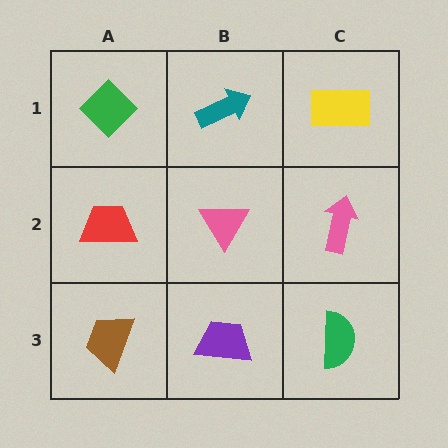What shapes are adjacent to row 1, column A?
A red trapezoid (row 2, column A), a teal arrow (row 1, column B).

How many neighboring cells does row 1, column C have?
2.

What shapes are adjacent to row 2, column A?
A green diamond (row 1, column A), a brown trapezoid (row 3, column A), a pink triangle (row 2, column B).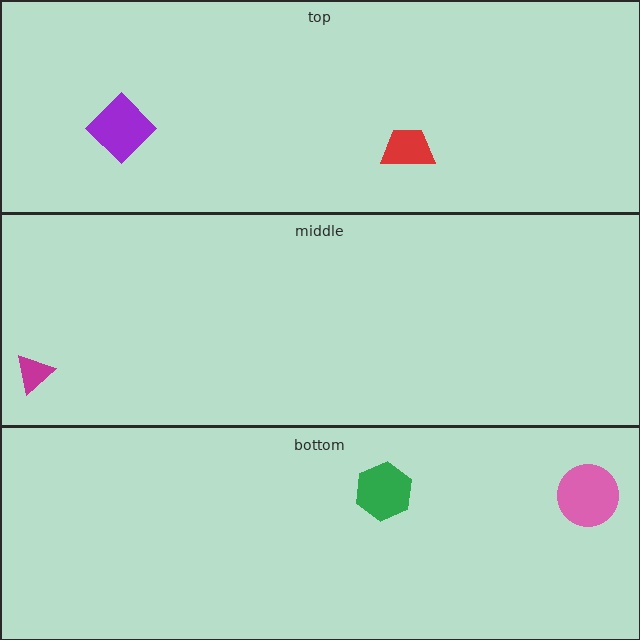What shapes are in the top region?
The purple diamond, the red trapezoid.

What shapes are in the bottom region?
The green hexagon, the pink circle.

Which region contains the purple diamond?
The top region.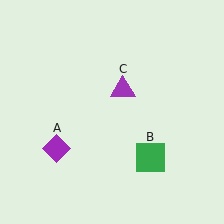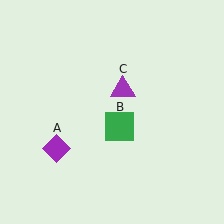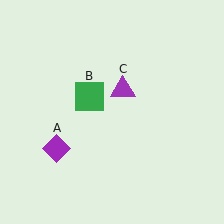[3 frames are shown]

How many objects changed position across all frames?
1 object changed position: green square (object B).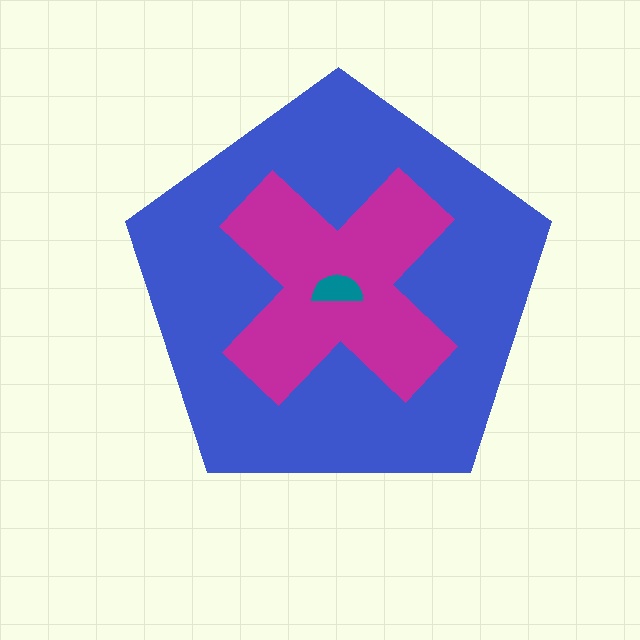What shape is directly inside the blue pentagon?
The magenta cross.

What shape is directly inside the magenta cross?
The teal semicircle.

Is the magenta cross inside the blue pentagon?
Yes.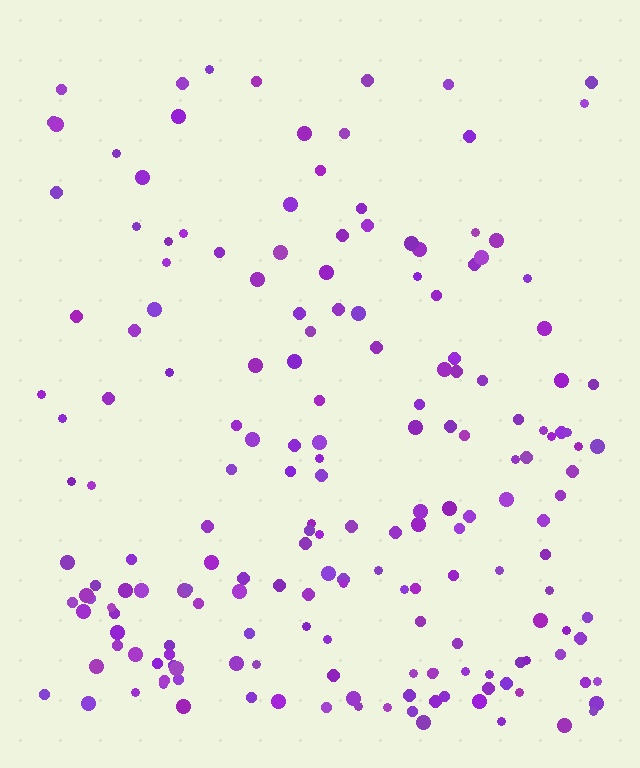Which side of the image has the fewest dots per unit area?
The top.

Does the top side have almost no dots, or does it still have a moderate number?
Still a moderate number, just noticeably fewer than the bottom.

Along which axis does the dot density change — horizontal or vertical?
Vertical.